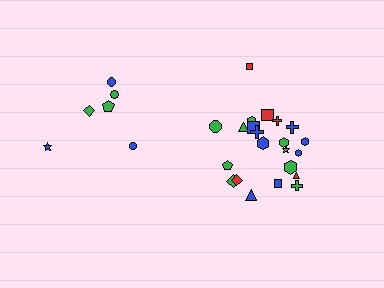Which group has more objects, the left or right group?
The right group.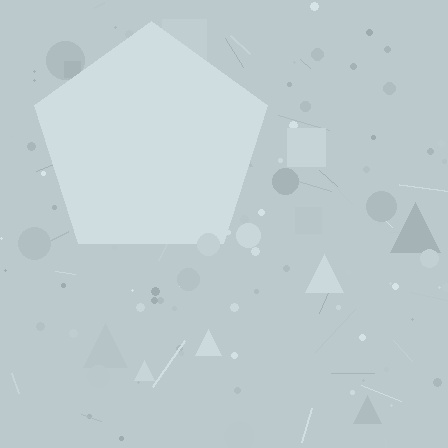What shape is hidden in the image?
A pentagon is hidden in the image.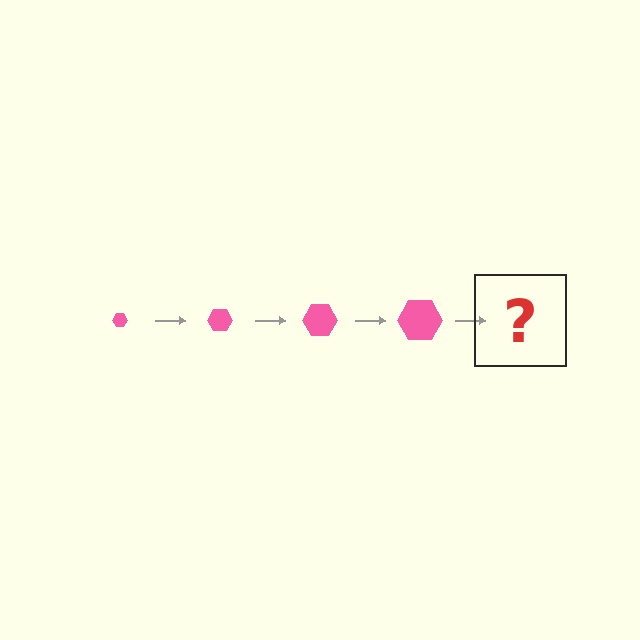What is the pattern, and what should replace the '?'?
The pattern is that the hexagon gets progressively larger each step. The '?' should be a pink hexagon, larger than the previous one.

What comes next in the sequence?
The next element should be a pink hexagon, larger than the previous one.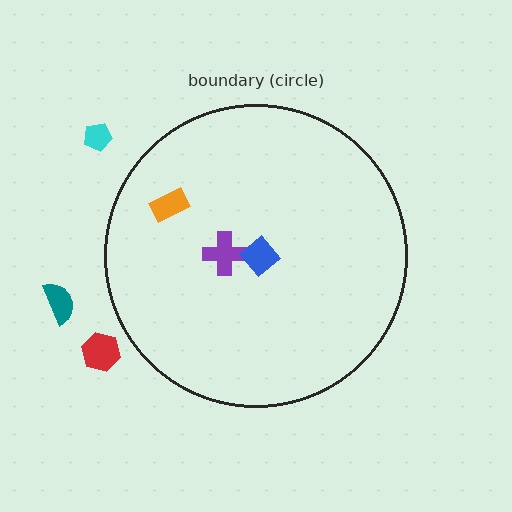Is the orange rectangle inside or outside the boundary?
Inside.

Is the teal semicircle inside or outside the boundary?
Outside.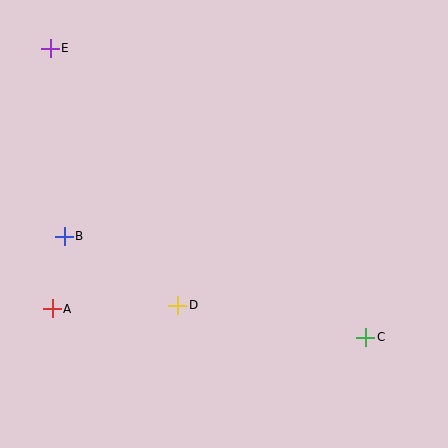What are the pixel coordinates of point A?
Point A is at (52, 309).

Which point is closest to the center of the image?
Point D at (178, 305) is closest to the center.